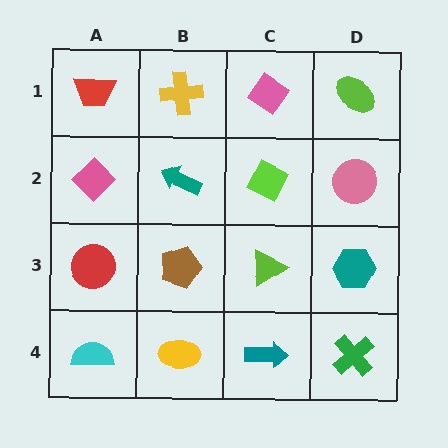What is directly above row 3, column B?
A teal arrow.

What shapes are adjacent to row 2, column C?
A pink diamond (row 1, column C), a lime triangle (row 3, column C), a teal arrow (row 2, column B), a pink circle (row 2, column D).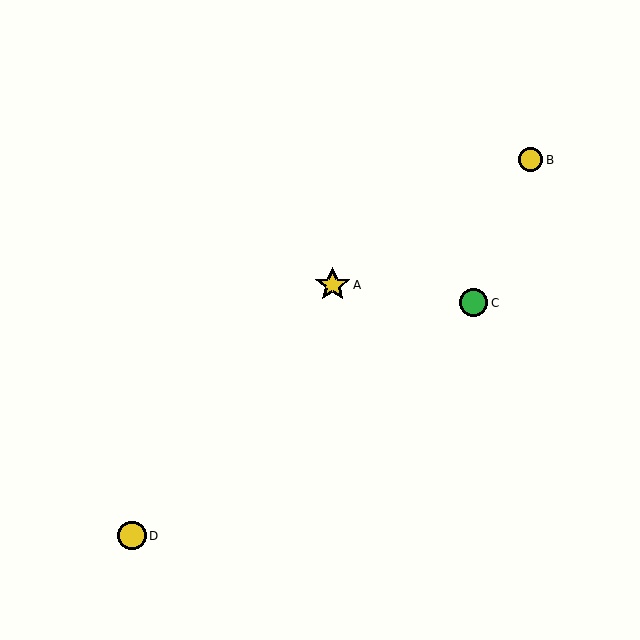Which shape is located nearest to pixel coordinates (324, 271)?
The yellow star (labeled A) at (333, 285) is nearest to that location.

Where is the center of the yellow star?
The center of the yellow star is at (333, 285).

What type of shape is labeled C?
Shape C is a green circle.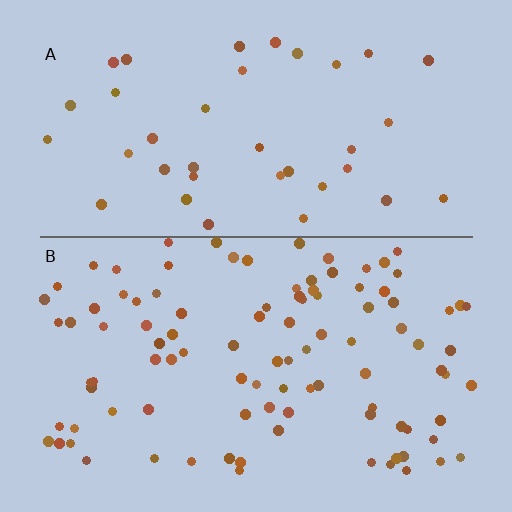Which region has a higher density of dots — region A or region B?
B (the bottom).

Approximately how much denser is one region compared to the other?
Approximately 2.6× — region B over region A.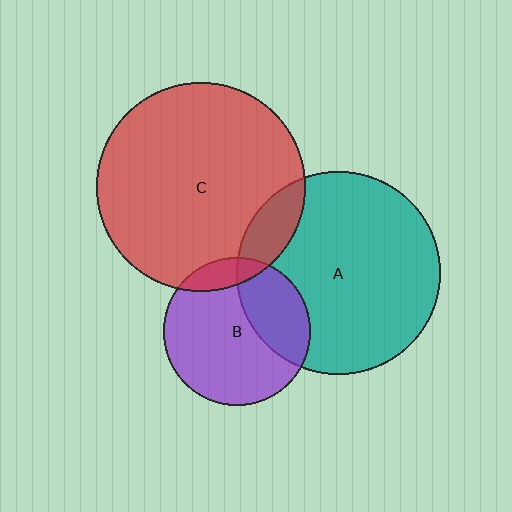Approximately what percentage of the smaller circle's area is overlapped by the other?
Approximately 10%.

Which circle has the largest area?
Circle C (red).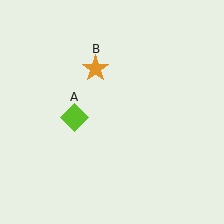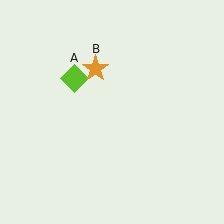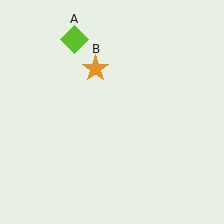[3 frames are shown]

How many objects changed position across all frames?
1 object changed position: lime diamond (object A).